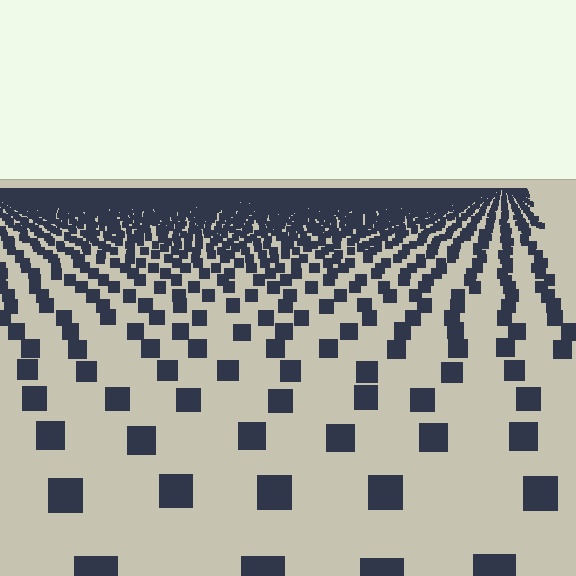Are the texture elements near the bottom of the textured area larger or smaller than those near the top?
Larger. Near the bottom, elements are closer to the viewer and appear at a bigger on-screen size.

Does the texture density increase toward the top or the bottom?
Density increases toward the top.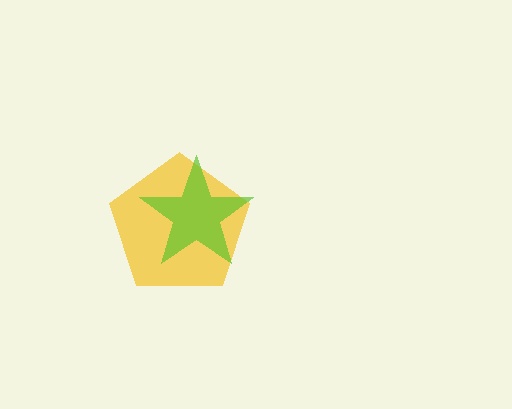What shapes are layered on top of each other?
The layered shapes are: a yellow pentagon, a lime star.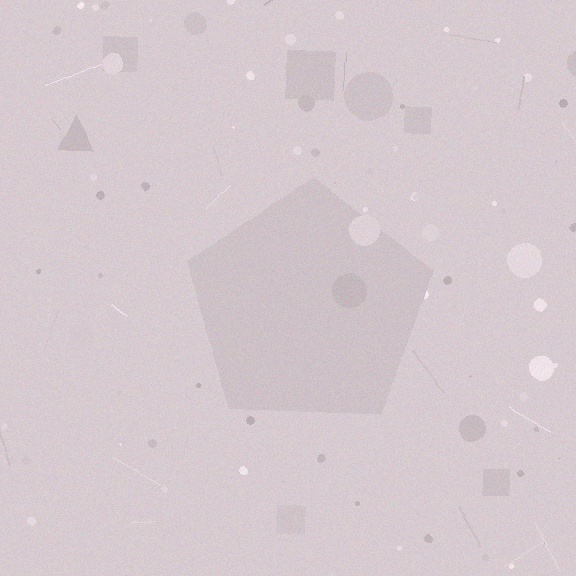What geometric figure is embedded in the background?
A pentagon is embedded in the background.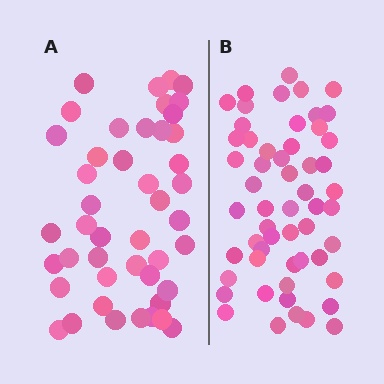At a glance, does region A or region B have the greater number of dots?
Region B (the right region) has more dots.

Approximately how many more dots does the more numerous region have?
Region B has roughly 10 or so more dots than region A.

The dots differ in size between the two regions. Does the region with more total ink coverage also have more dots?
No. Region A has more total ink coverage because its dots are larger, but region B actually contains more individual dots. Total area can be misleading — the number of items is what matters here.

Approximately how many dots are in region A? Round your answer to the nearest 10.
About 40 dots. (The exact count is 45, which rounds to 40.)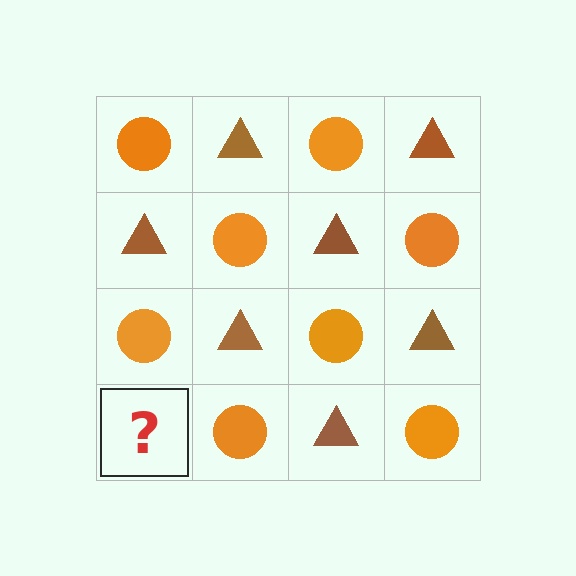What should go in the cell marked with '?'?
The missing cell should contain a brown triangle.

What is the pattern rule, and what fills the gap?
The rule is that it alternates orange circle and brown triangle in a checkerboard pattern. The gap should be filled with a brown triangle.